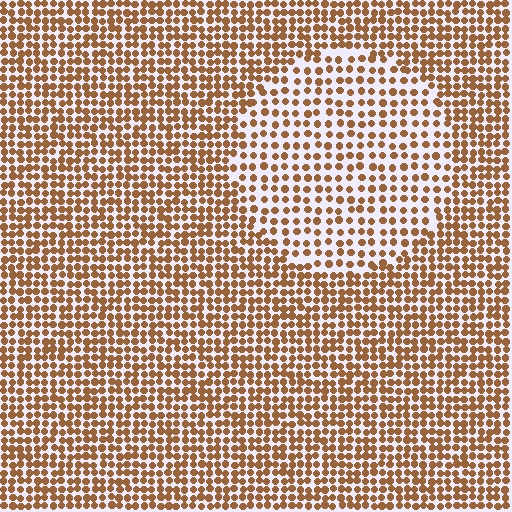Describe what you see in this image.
The image contains small brown elements arranged at two different densities. A circle-shaped region is visible where the elements are less densely packed than the surrounding area.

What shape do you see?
I see a circle.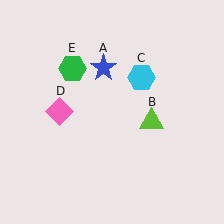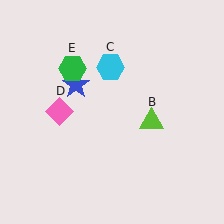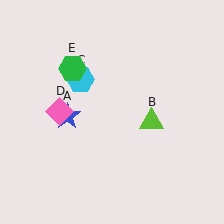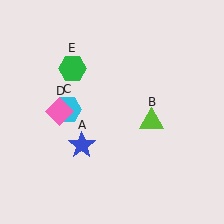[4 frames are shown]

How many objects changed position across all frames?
2 objects changed position: blue star (object A), cyan hexagon (object C).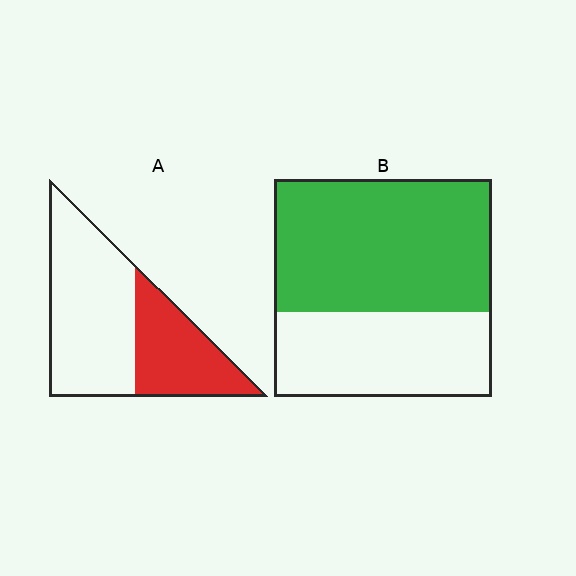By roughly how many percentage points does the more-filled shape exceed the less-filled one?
By roughly 25 percentage points (B over A).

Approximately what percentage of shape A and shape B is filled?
A is approximately 35% and B is approximately 60%.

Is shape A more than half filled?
No.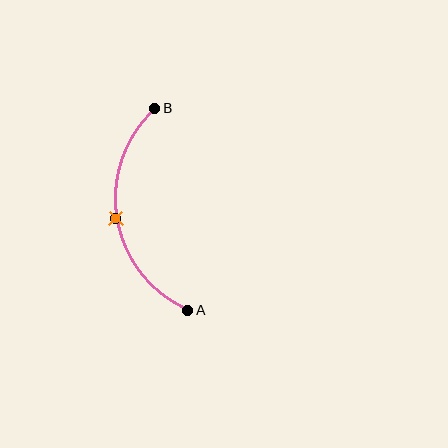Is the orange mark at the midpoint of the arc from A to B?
Yes. The orange mark lies on the arc at equal arc-length from both A and B — it is the arc midpoint.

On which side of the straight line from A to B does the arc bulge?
The arc bulges to the left of the straight line connecting A and B.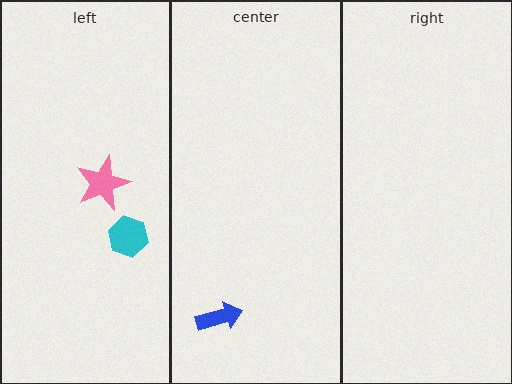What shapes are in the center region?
The blue arrow.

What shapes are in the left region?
The cyan hexagon, the pink star.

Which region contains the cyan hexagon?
The left region.